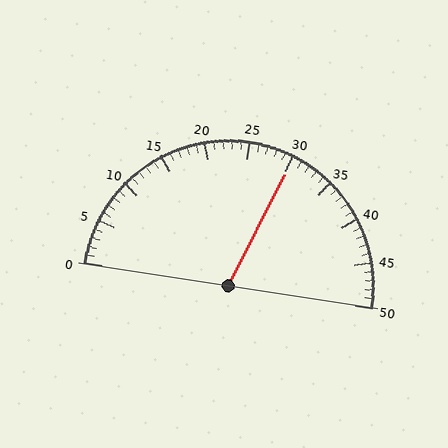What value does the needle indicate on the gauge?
The needle indicates approximately 30.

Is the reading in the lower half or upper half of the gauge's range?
The reading is in the upper half of the range (0 to 50).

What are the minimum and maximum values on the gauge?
The gauge ranges from 0 to 50.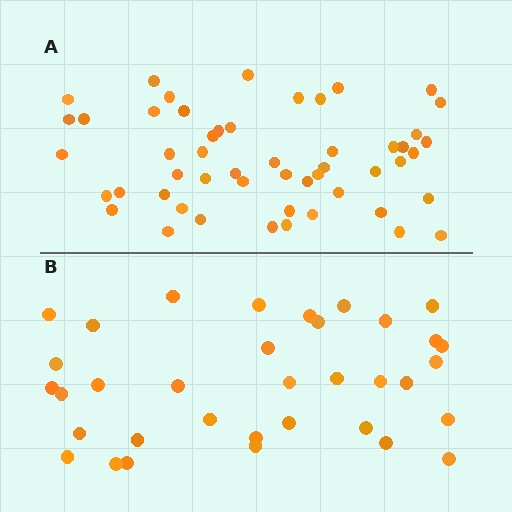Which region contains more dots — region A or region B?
Region A (the top region) has more dots.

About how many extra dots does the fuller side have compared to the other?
Region A has approximately 15 more dots than region B.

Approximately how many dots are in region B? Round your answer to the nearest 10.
About 40 dots. (The exact count is 35, which rounds to 40.)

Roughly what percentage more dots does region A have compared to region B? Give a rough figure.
About 50% more.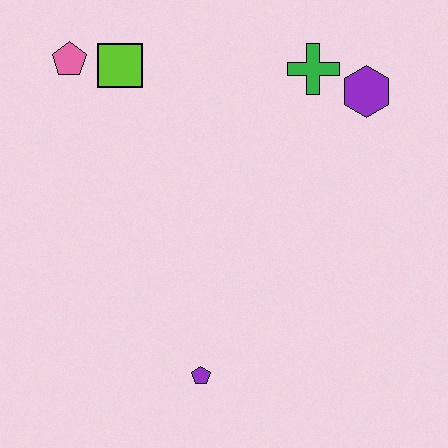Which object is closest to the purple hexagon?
The green cross is closest to the purple hexagon.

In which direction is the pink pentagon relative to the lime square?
The pink pentagon is to the left of the lime square.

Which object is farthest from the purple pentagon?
The pink pentagon is farthest from the purple pentagon.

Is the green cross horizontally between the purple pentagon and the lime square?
No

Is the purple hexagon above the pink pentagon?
No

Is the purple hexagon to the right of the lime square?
Yes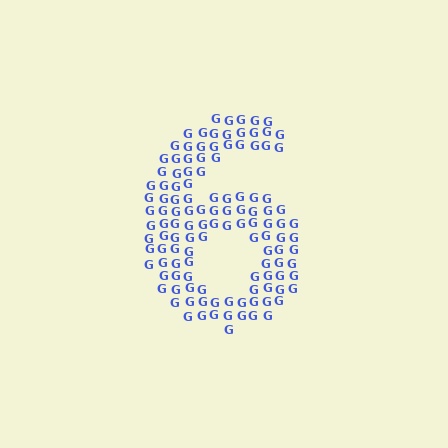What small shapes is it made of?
It is made of small letter G's.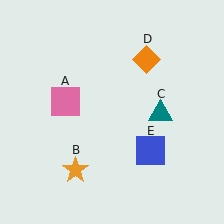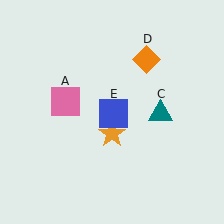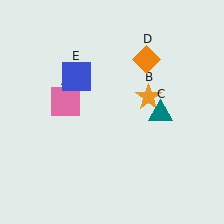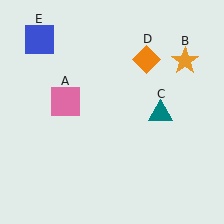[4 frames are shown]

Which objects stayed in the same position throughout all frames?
Pink square (object A) and teal triangle (object C) and orange diamond (object D) remained stationary.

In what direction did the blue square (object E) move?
The blue square (object E) moved up and to the left.